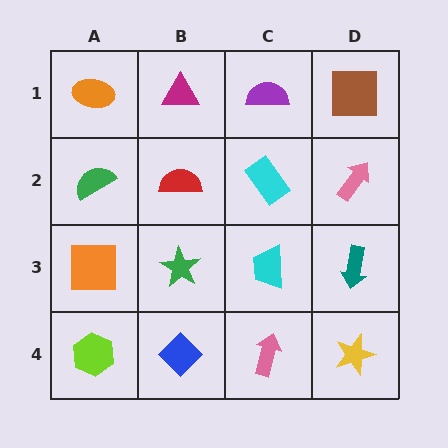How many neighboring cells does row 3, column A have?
3.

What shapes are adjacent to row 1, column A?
A green semicircle (row 2, column A), a magenta triangle (row 1, column B).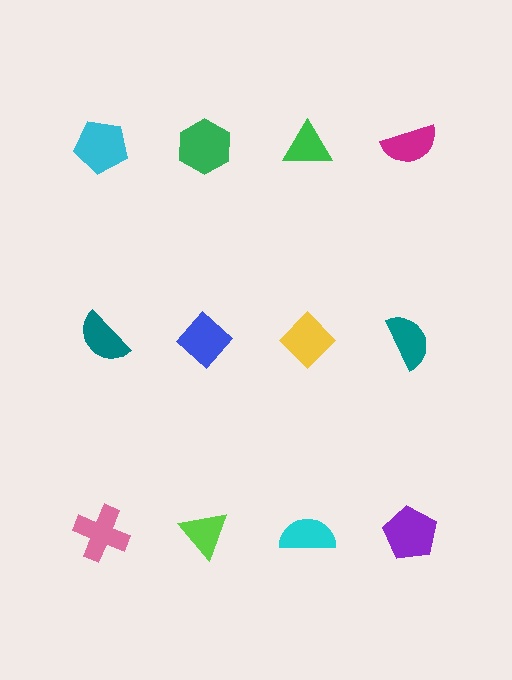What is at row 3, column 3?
A cyan semicircle.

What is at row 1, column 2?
A green hexagon.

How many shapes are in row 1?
4 shapes.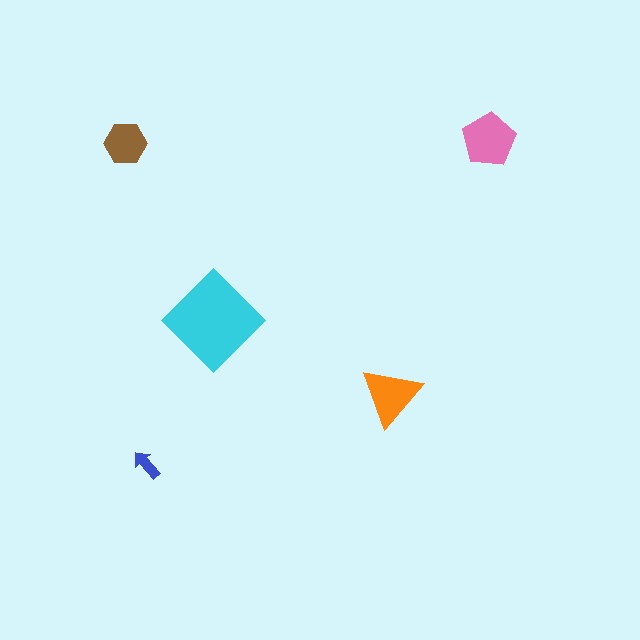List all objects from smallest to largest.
The blue arrow, the brown hexagon, the orange triangle, the pink pentagon, the cyan diamond.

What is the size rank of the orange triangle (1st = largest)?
3rd.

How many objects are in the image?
There are 5 objects in the image.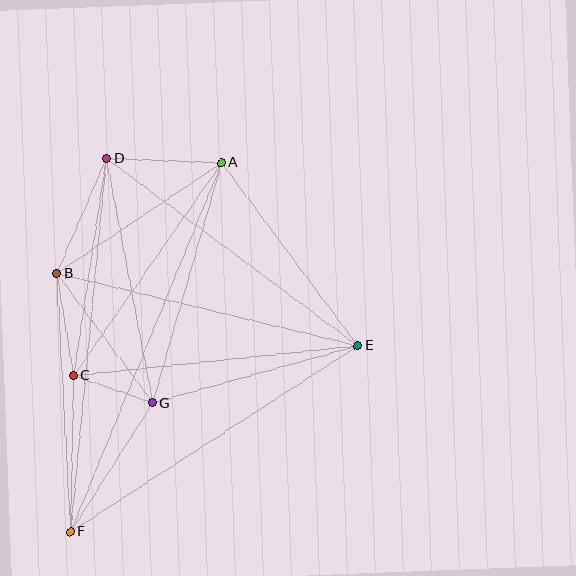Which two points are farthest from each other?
Points A and F are farthest from each other.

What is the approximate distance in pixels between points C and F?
The distance between C and F is approximately 157 pixels.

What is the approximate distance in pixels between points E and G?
The distance between E and G is approximately 213 pixels.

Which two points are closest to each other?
Points C and G are closest to each other.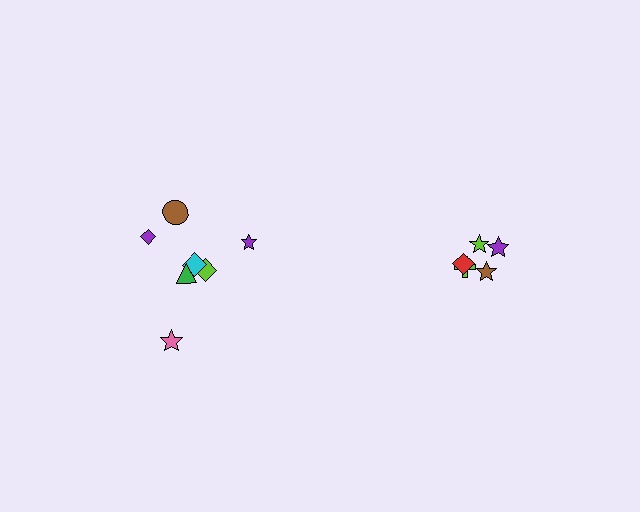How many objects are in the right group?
There are 5 objects.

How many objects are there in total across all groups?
There are 12 objects.